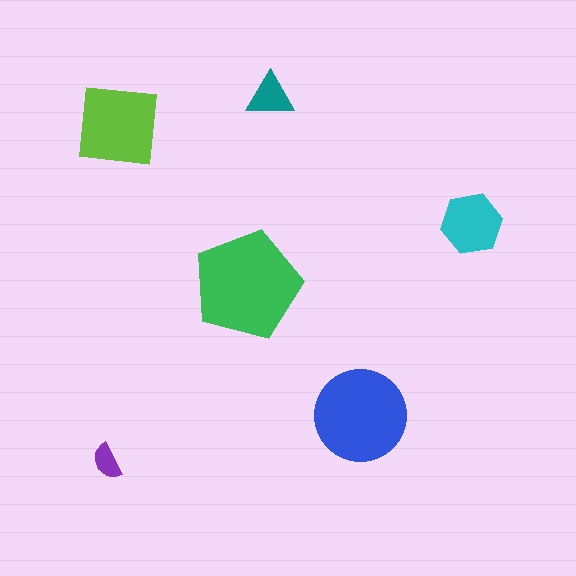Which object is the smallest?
The purple semicircle.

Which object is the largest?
The green pentagon.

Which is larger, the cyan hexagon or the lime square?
The lime square.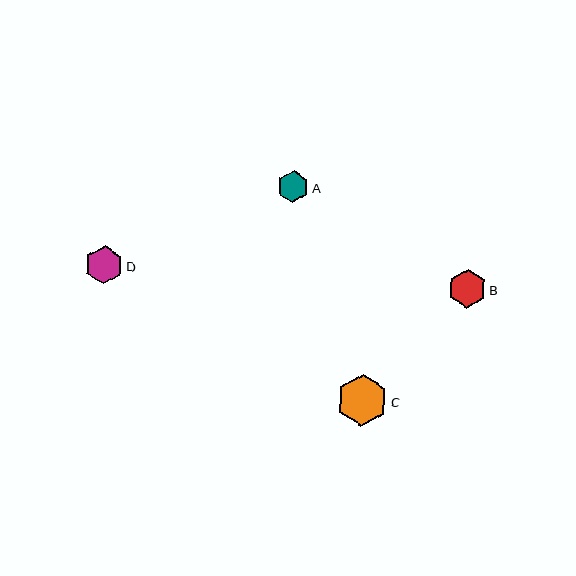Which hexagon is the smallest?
Hexagon A is the smallest with a size of approximately 32 pixels.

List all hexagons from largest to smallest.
From largest to smallest: C, B, D, A.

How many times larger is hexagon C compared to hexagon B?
Hexagon C is approximately 1.3 times the size of hexagon B.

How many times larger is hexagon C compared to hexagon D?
Hexagon C is approximately 1.4 times the size of hexagon D.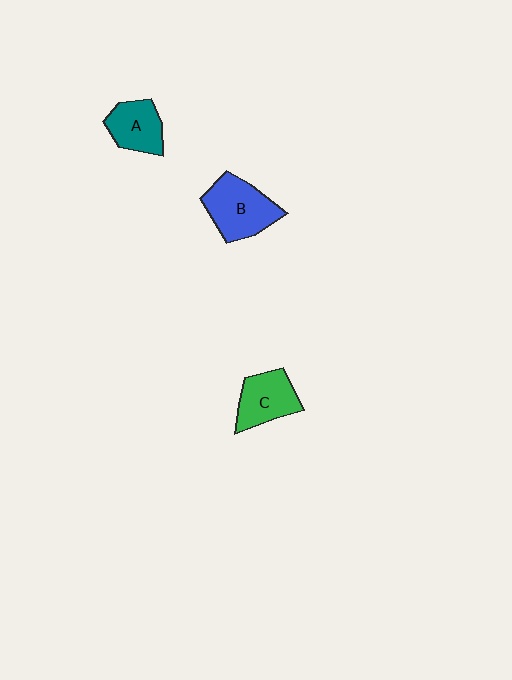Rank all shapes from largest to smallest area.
From largest to smallest: B (blue), C (green), A (teal).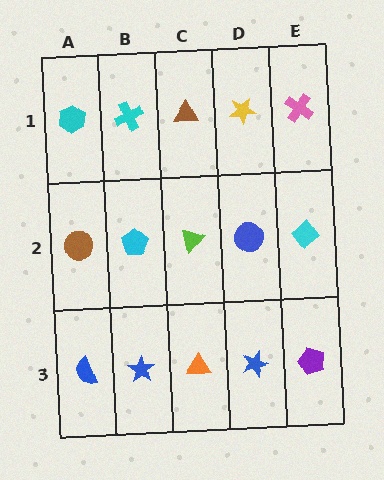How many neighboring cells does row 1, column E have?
2.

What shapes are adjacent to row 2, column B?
A cyan cross (row 1, column B), a blue star (row 3, column B), a brown circle (row 2, column A), a lime triangle (row 2, column C).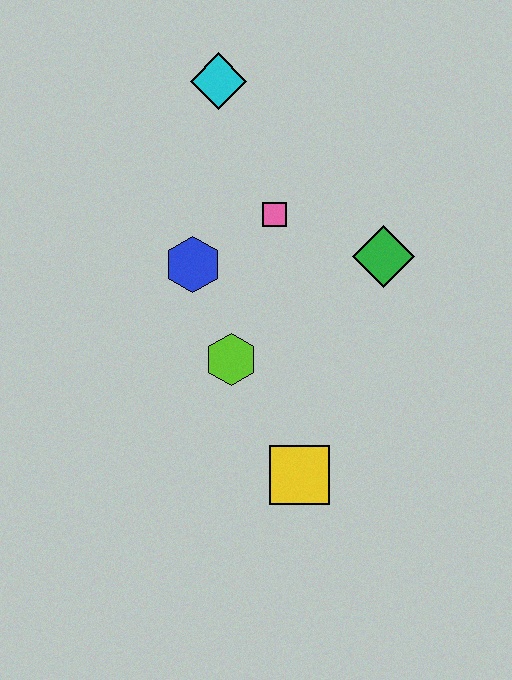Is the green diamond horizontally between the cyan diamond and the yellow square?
No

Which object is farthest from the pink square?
The yellow square is farthest from the pink square.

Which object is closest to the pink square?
The blue hexagon is closest to the pink square.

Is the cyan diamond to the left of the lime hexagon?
Yes